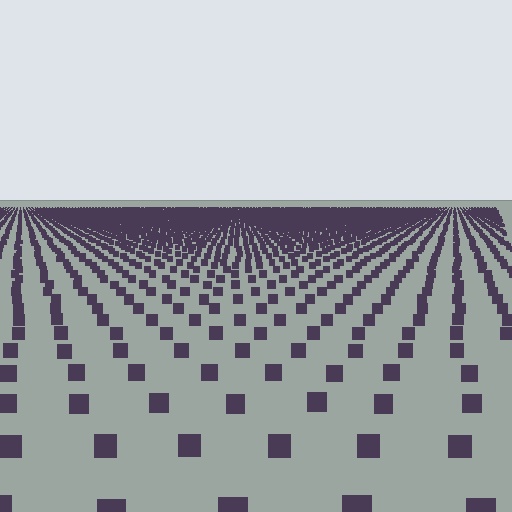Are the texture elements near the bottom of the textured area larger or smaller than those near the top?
Larger. Near the bottom, elements are closer to the viewer and appear at a bigger on-screen size.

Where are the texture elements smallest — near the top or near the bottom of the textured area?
Near the top.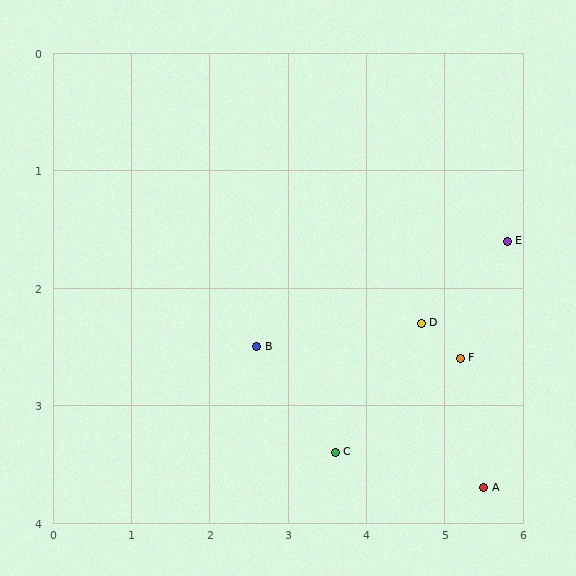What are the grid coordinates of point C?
Point C is at approximately (3.6, 3.4).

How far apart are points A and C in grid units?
Points A and C are about 1.9 grid units apart.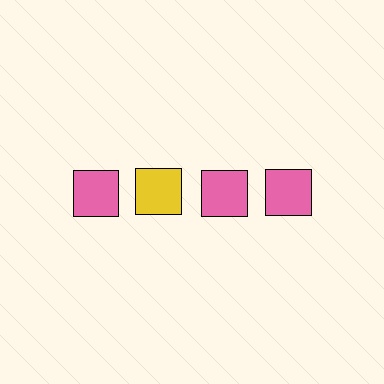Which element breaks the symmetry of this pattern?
The yellow square in the top row, second from left column breaks the symmetry. All other shapes are pink squares.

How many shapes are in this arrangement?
There are 4 shapes arranged in a grid pattern.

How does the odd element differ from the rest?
It has a different color: yellow instead of pink.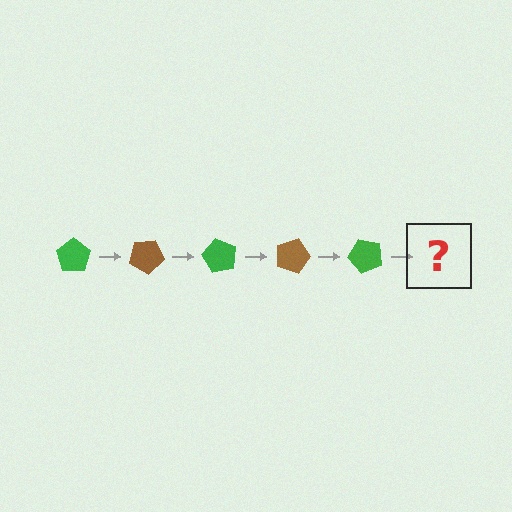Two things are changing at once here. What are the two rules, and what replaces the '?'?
The two rules are that it rotates 30 degrees each step and the color cycles through green and brown. The '?' should be a brown pentagon, rotated 150 degrees from the start.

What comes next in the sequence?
The next element should be a brown pentagon, rotated 150 degrees from the start.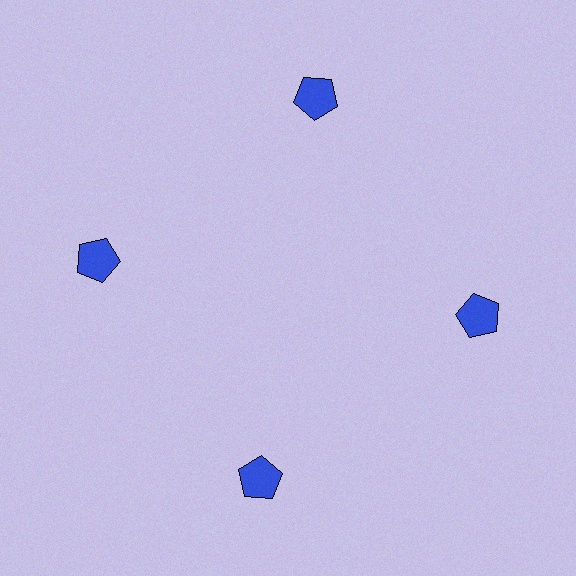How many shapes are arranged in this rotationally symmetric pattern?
There are 4 shapes, arranged in 4 groups of 1.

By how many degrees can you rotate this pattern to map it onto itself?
The pattern maps onto itself every 90 degrees of rotation.